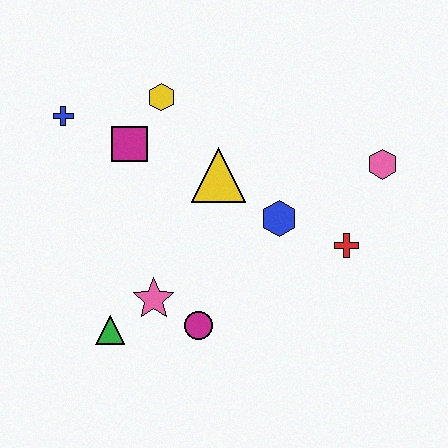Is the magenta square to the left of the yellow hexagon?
Yes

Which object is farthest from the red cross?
The blue cross is farthest from the red cross.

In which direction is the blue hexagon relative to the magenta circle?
The blue hexagon is above the magenta circle.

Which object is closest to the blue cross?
The magenta square is closest to the blue cross.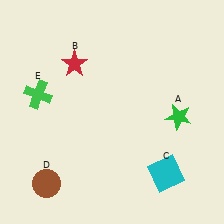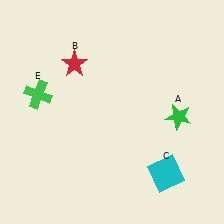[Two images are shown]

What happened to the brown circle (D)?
The brown circle (D) was removed in Image 2. It was in the bottom-left area of Image 1.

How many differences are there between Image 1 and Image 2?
There is 1 difference between the two images.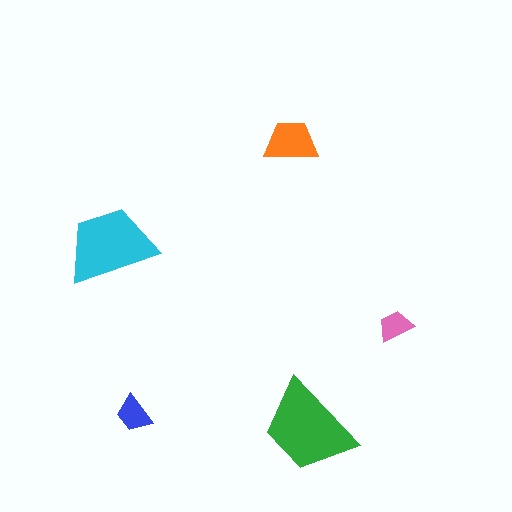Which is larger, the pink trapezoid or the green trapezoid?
The green one.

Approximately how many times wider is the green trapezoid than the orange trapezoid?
About 2 times wider.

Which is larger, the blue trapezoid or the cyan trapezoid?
The cyan one.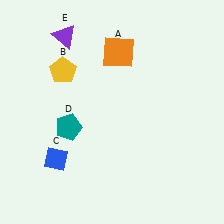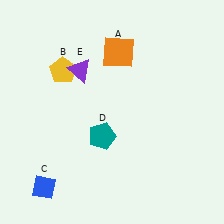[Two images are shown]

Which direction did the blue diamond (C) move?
The blue diamond (C) moved down.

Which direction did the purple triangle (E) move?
The purple triangle (E) moved down.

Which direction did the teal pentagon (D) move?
The teal pentagon (D) moved right.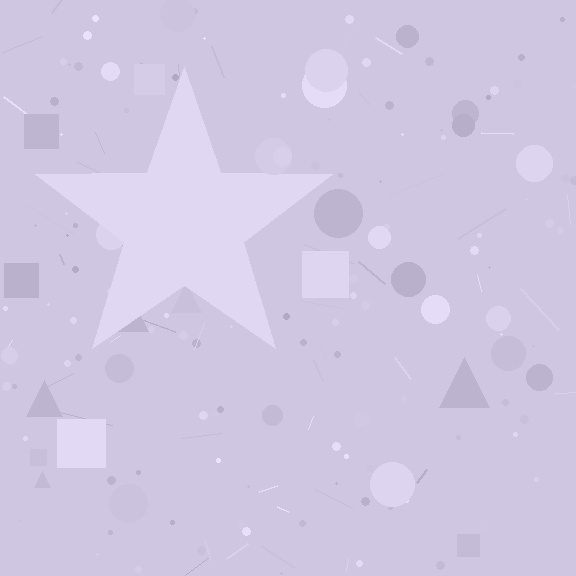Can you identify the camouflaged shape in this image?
The camouflaged shape is a star.